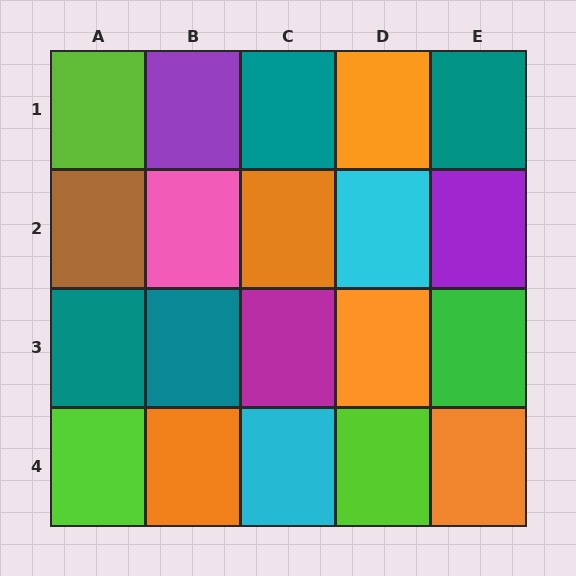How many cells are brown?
1 cell is brown.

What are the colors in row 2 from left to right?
Brown, pink, orange, cyan, purple.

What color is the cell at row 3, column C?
Magenta.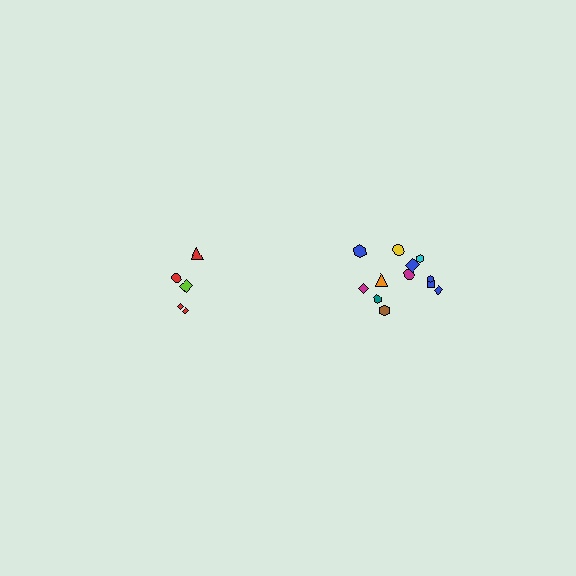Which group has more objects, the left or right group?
The right group.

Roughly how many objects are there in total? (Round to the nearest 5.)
Roughly 15 objects in total.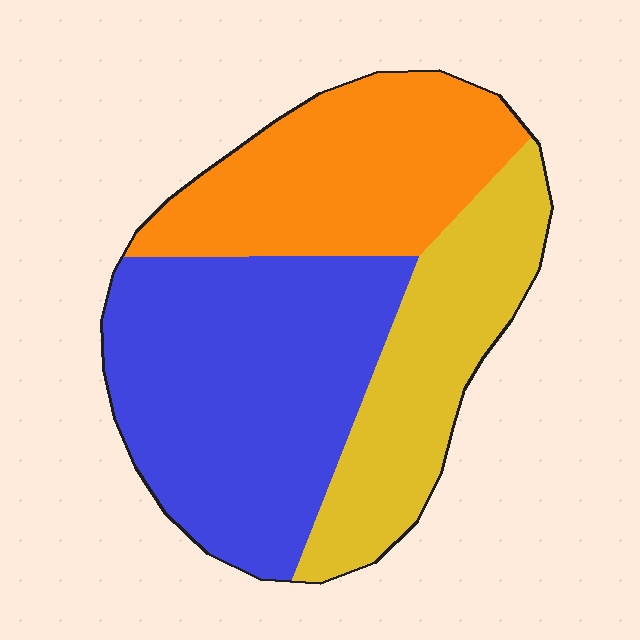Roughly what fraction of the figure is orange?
Orange covers 30% of the figure.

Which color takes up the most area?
Blue, at roughly 45%.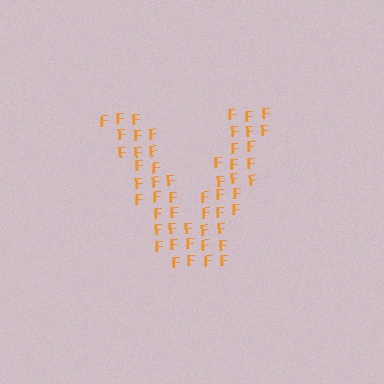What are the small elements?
The small elements are letter F's.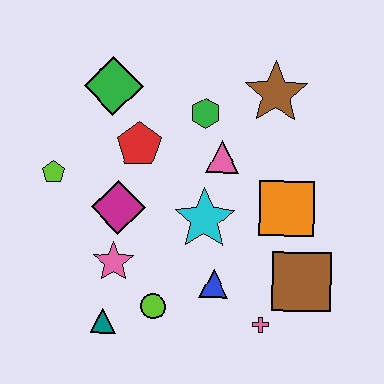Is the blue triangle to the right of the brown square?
No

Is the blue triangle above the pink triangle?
No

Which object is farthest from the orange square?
The lime pentagon is farthest from the orange square.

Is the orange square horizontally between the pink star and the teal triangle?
No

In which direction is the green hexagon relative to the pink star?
The green hexagon is above the pink star.